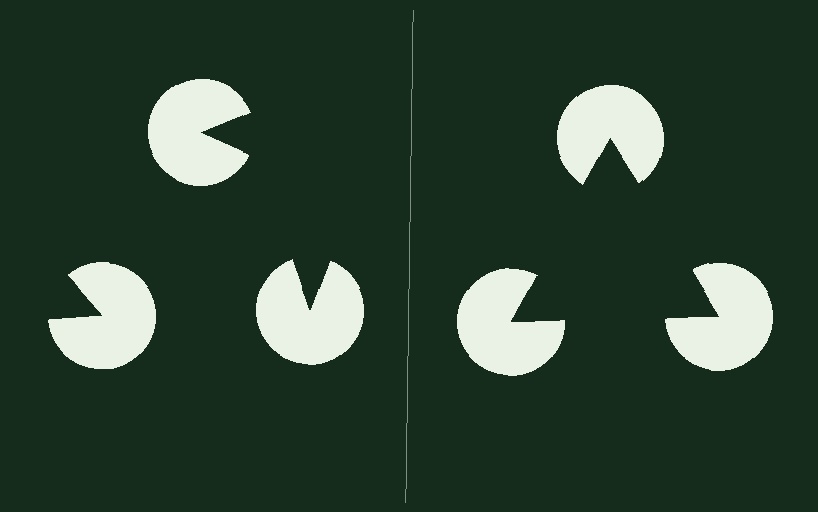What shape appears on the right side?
An illusory triangle.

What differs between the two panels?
The pac-man discs are positioned identically on both sides; only the wedge orientations differ. On the right they align to a triangle; on the left they are misaligned.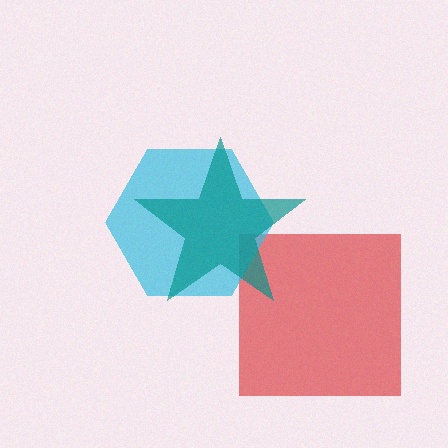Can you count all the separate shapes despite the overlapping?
Yes, there are 3 separate shapes.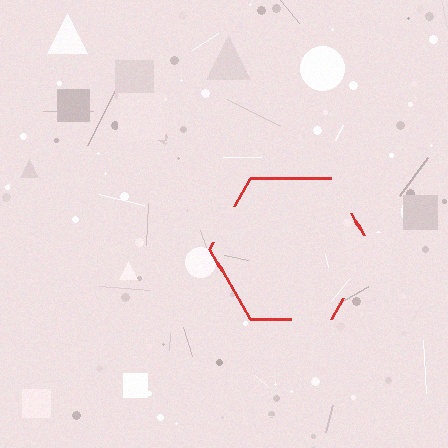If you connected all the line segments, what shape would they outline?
They would outline a hexagon.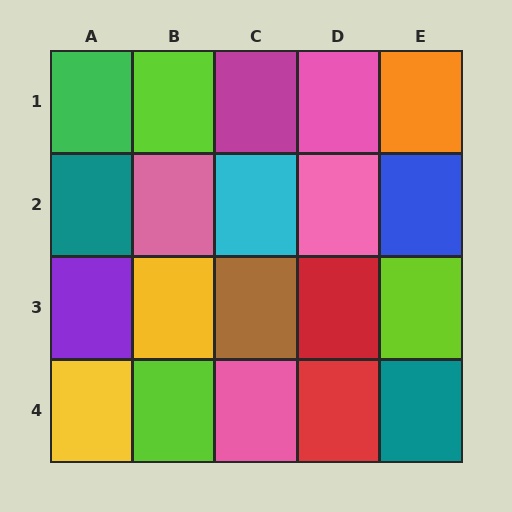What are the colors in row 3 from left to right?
Purple, yellow, brown, red, lime.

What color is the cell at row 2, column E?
Blue.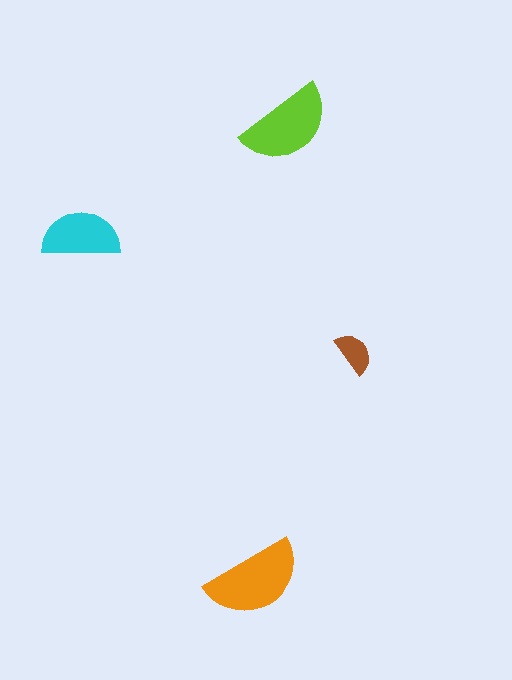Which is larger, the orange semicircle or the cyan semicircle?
The orange one.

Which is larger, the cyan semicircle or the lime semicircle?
The lime one.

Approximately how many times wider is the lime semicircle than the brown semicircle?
About 2 times wider.